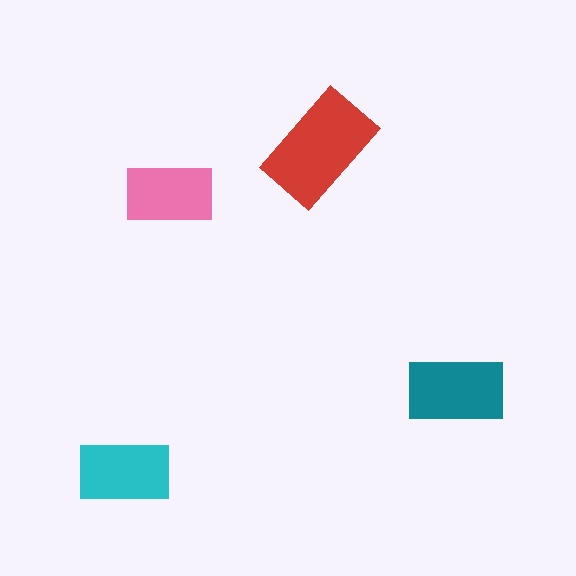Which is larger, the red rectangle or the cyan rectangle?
The red one.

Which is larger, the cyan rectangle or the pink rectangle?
The cyan one.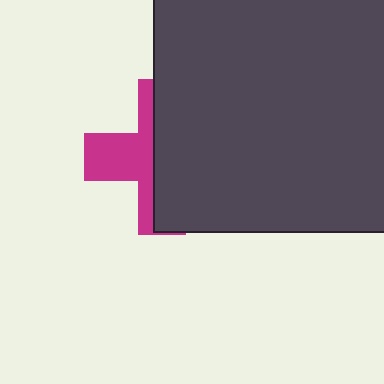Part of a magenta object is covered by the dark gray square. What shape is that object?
It is a cross.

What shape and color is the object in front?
The object in front is a dark gray square.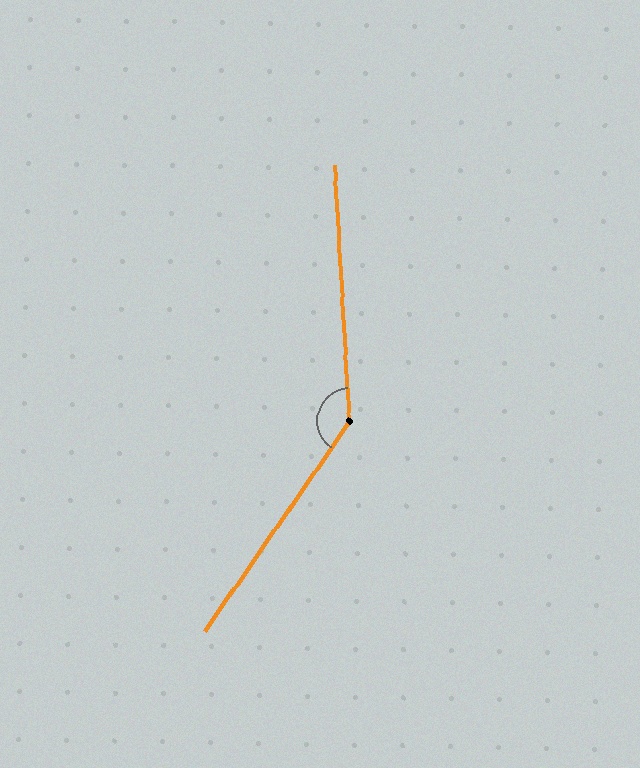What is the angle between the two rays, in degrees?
Approximately 142 degrees.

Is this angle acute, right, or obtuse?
It is obtuse.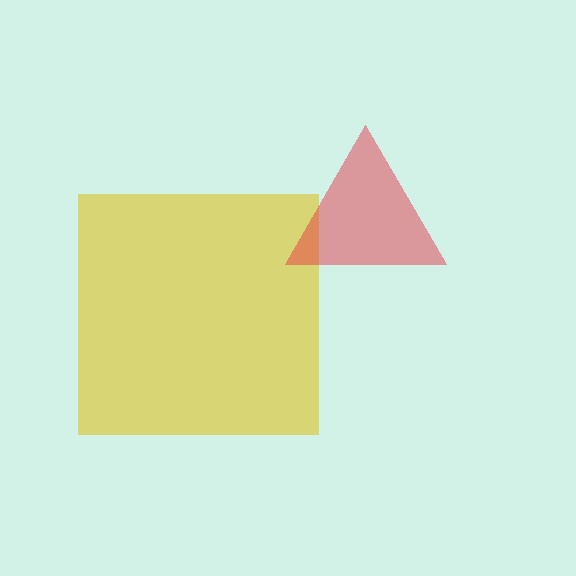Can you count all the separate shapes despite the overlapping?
Yes, there are 2 separate shapes.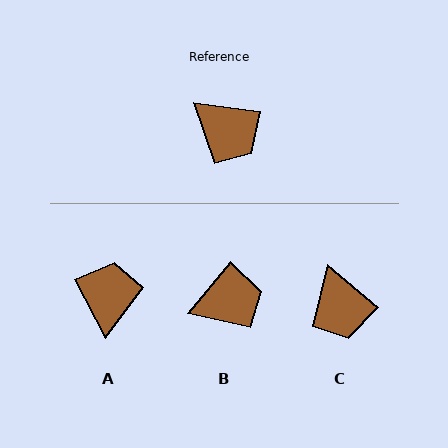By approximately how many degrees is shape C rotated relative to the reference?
Approximately 33 degrees clockwise.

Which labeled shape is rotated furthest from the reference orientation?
A, about 124 degrees away.